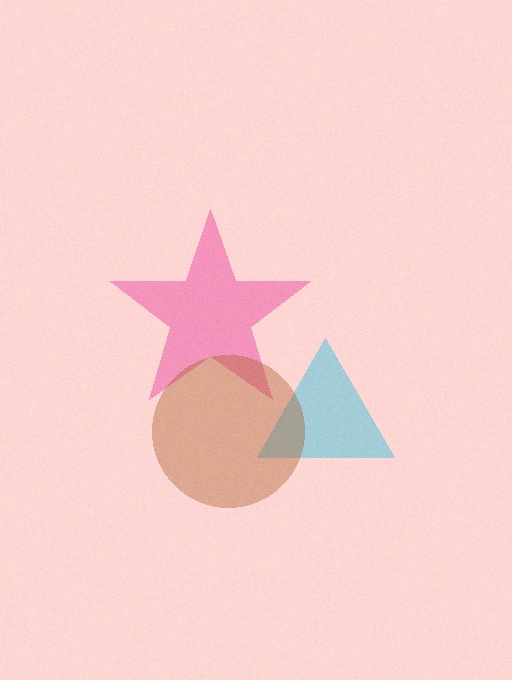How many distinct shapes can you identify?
There are 3 distinct shapes: a pink star, a cyan triangle, a brown circle.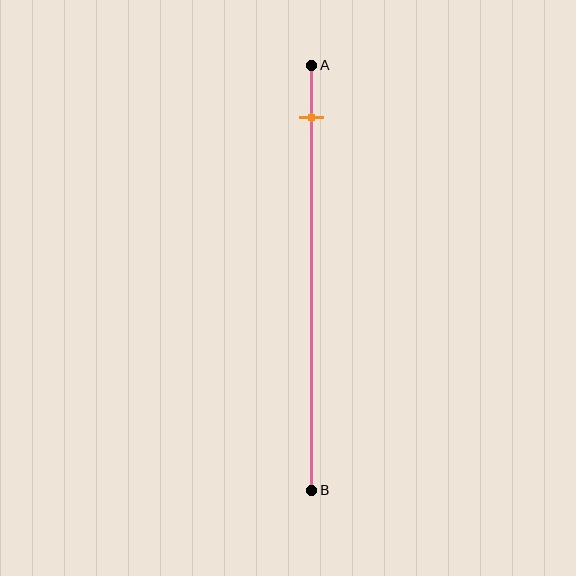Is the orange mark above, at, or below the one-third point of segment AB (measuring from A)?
The orange mark is above the one-third point of segment AB.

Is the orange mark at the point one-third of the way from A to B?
No, the mark is at about 10% from A, not at the 33% one-third point.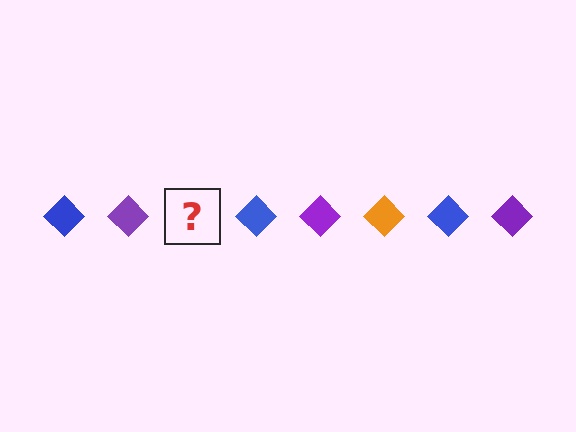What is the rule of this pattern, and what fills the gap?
The rule is that the pattern cycles through blue, purple, orange diamonds. The gap should be filled with an orange diamond.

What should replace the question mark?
The question mark should be replaced with an orange diamond.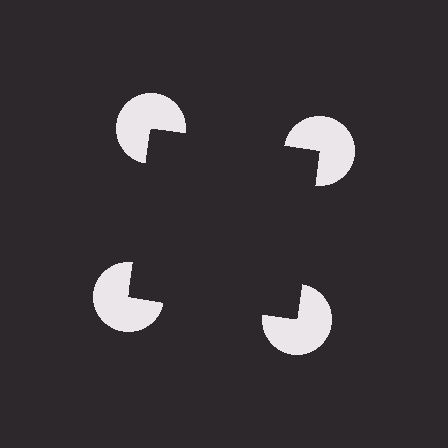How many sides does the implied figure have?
4 sides.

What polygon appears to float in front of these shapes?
An illusory square — its edges are inferred from the aligned wedge cuts in the pac-man discs, not physically drawn.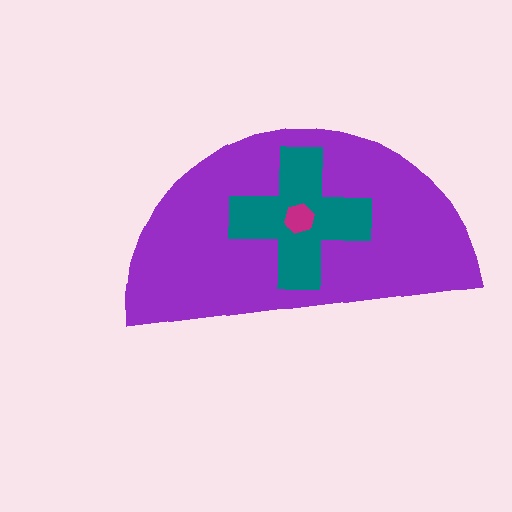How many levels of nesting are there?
3.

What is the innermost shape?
The magenta hexagon.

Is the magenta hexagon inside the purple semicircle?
Yes.